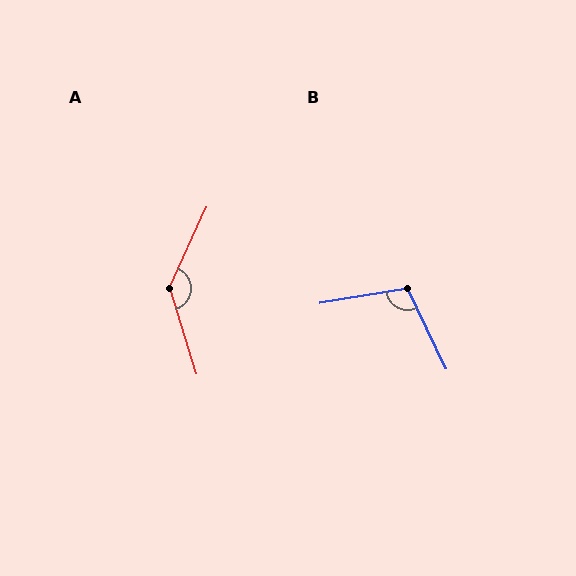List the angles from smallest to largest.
B (106°), A (138°).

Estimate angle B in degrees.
Approximately 106 degrees.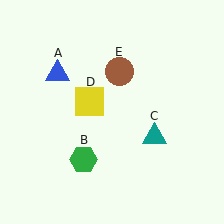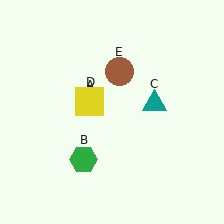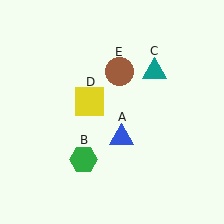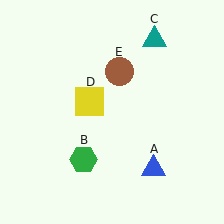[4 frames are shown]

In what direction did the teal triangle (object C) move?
The teal triangle (object C) moved up.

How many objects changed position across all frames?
2 objects changed position: blue triangle (object A), teal triangle (object C).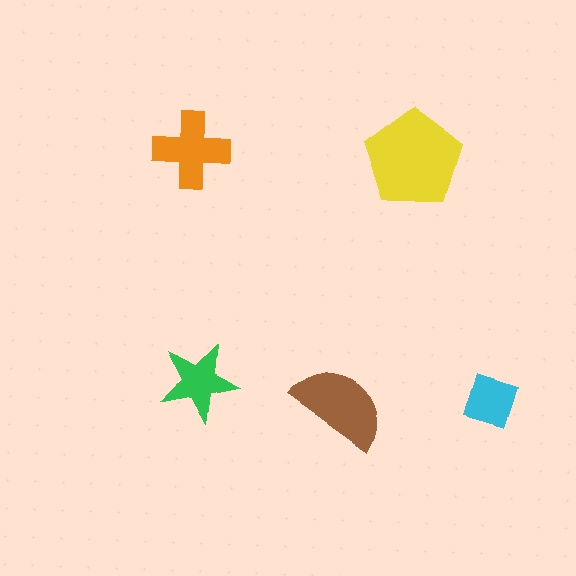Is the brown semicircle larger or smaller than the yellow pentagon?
Smaller.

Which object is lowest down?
The brown semicircle is bottommost.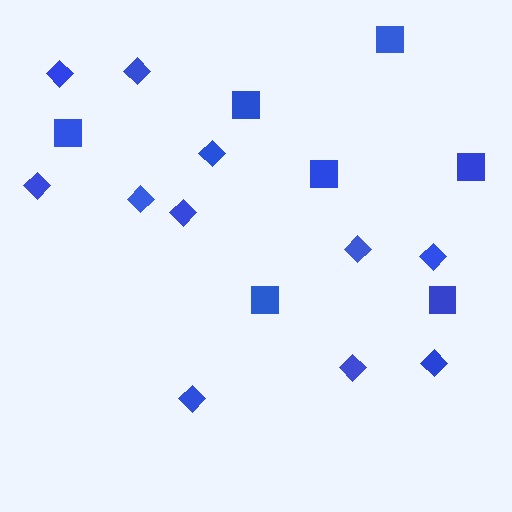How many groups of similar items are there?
There are 2 groups: one group of diamonds (11) and one group of squares (7).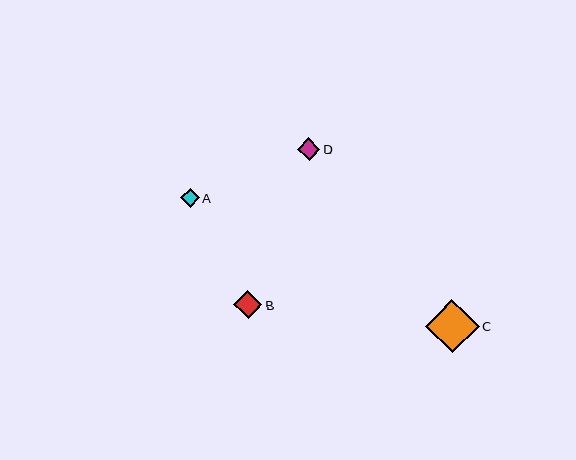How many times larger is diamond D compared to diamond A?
Diamond D is approximately 1.2 times the size of diamond A.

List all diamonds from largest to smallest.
From largest to smallest: C, B, D, A.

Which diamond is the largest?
Diamond C is the largest with a size of approximately 53 pixels.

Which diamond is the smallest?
Diamond A is the smallest with a size of approximately 19 pixels.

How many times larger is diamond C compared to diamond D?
Diamond C is approximately 2.4 times the size of diamond D.